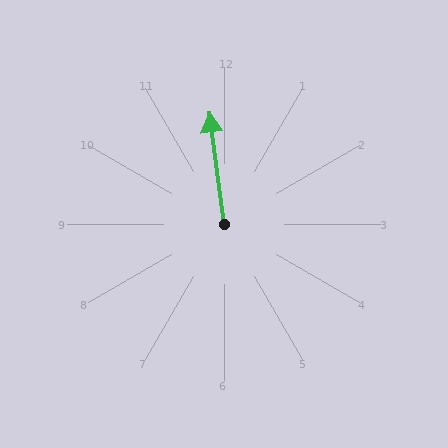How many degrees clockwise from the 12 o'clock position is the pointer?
Approximately 352 degrees.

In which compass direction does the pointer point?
North.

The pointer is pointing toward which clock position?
Roughly 12 o'clock.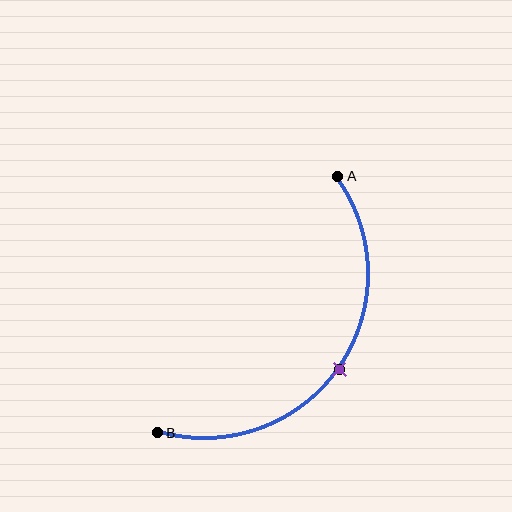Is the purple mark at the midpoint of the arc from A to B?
Yes. The purple mark lies on the arc at equal arc-length from both A and B — it is the arc midpoint.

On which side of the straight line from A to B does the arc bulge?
The arc bulges below and to the right of the straight line connecting A and B.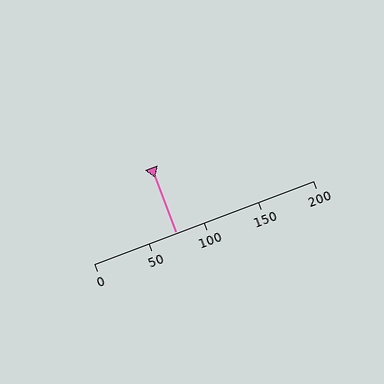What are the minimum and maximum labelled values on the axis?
The axis runs from 0 to 200.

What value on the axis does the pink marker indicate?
The marker indicates approximately 75.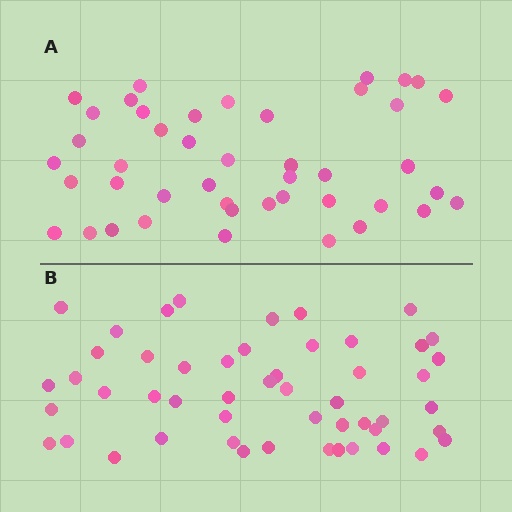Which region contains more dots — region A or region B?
Region B (the bottom region) has more dots.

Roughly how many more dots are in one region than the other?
Region B has roughly 8 or so more dots than region A.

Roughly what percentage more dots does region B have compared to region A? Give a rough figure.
About 15% more.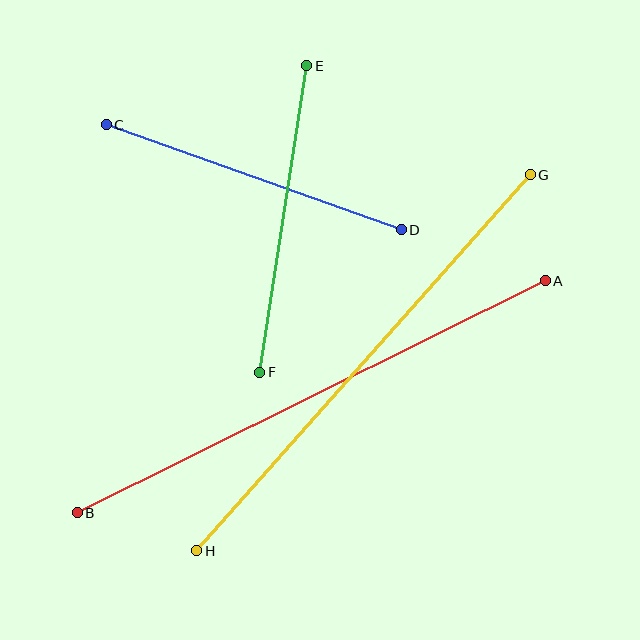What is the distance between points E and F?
The distance is approximately 310 pixels.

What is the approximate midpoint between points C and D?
The midpoint is at approximately (254, 177) pixels.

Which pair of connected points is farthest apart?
Points A and B are farthest apart.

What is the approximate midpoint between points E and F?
The midpoint is at approximately (283, 219) pixels.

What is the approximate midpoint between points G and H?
The midpoint is at approximately (364, 363) pixels.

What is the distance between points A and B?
The distance is approximately 522 pixels.